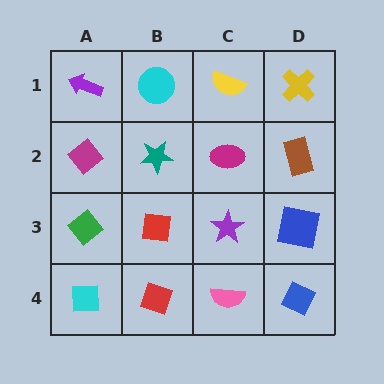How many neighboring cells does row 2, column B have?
4.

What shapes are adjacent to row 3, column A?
A magenta diamond (row 2, column A), a cyan square (row 4, column A), a red square (row 3, column B).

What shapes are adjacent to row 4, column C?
A purple star (row 3, column C), a red diamond (row 4, column B), a blue diamond (row 4, column D).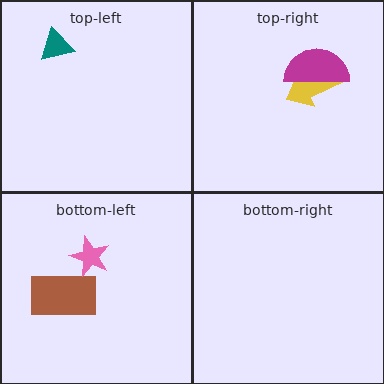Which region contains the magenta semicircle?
The top-right region.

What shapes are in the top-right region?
The yellow arrow, the magenta semicircle.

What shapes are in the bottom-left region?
The brown rectangle, the pink star.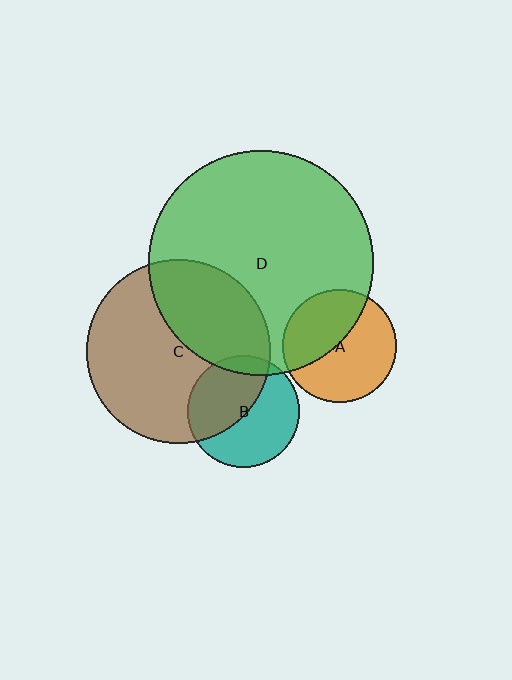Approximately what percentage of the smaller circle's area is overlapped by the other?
Approximately 10%.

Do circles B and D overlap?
Yes.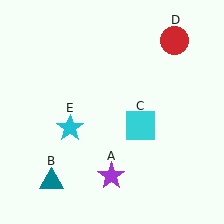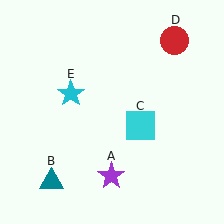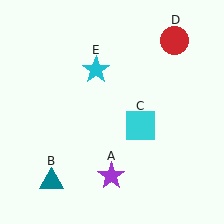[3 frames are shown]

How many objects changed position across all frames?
1 object changed position: cyan star (object E).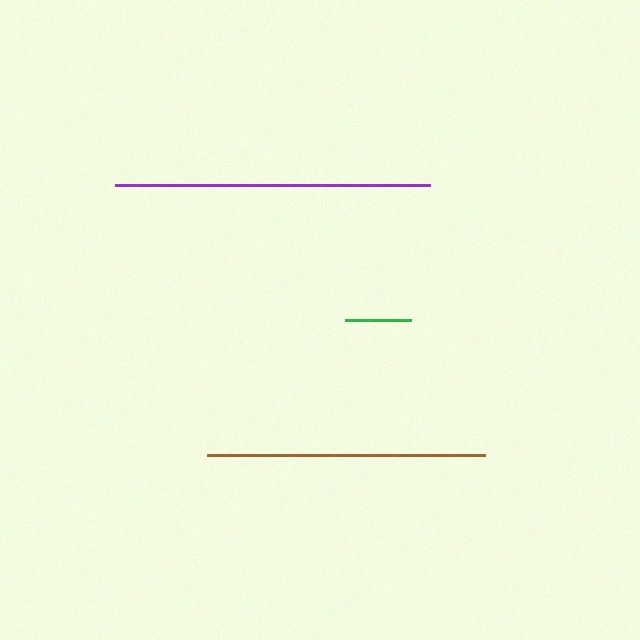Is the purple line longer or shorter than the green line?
The purple line is longer than the green line.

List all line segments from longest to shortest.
From longest to shortest: purple, brown, green.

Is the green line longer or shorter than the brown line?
The brown line is longer than the green line.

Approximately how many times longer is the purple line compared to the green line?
The purple line is approximately 4.7 times the length of the green line.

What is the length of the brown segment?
The brown segment is approximately 277 pixels long.